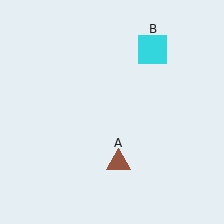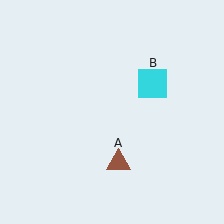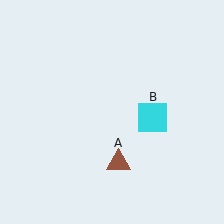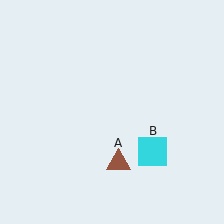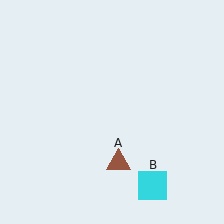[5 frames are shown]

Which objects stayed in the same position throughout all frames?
Brown triangle (object A) remained stationary.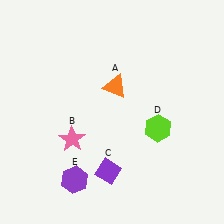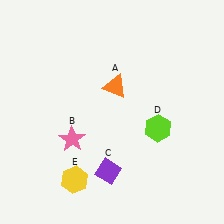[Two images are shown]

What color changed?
The hexagon (E) changed from purple in Image 1 to yellow in Image 2.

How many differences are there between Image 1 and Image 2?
There is 1 difference between the two images.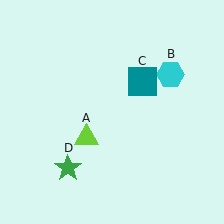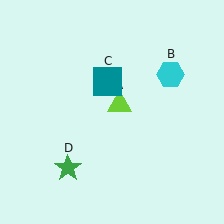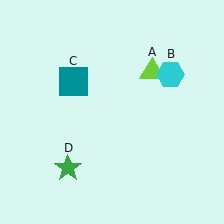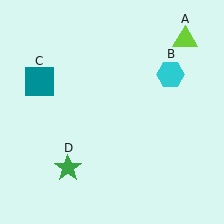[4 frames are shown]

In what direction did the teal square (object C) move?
The teal square (object C) moved left.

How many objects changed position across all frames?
2 objects changed position: lime triangle (object A), teal square (object C).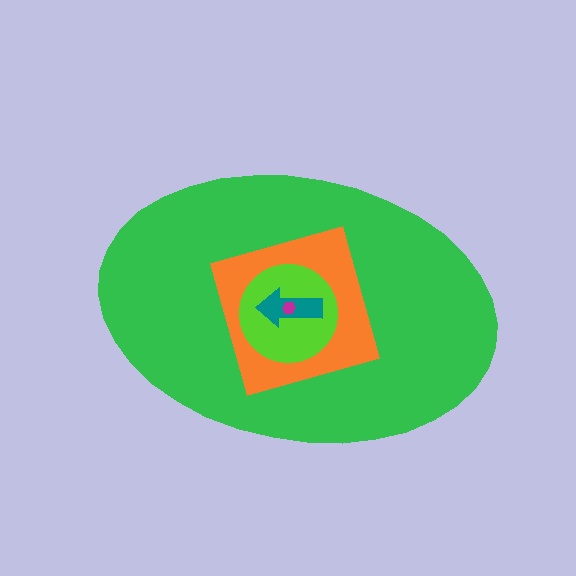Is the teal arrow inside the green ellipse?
Yes.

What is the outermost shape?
The green ellipse.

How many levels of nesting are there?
5.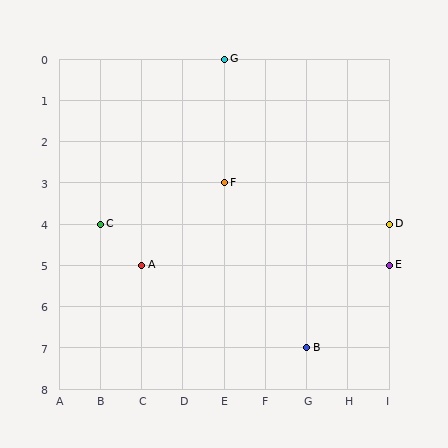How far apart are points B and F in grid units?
Points B and F are 2 columns and 4 rows apart (about 4.5 grid units diagonally).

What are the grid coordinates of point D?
Point D is at grid coordinates (I, 4).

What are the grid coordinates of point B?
Point B is at grid coordinates (G, 7).